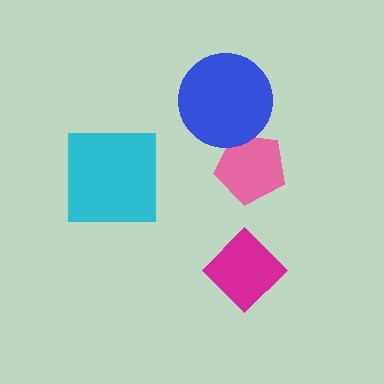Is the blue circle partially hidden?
No, no other shape covers it.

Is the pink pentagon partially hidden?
Yes, it is partially covered by another shape.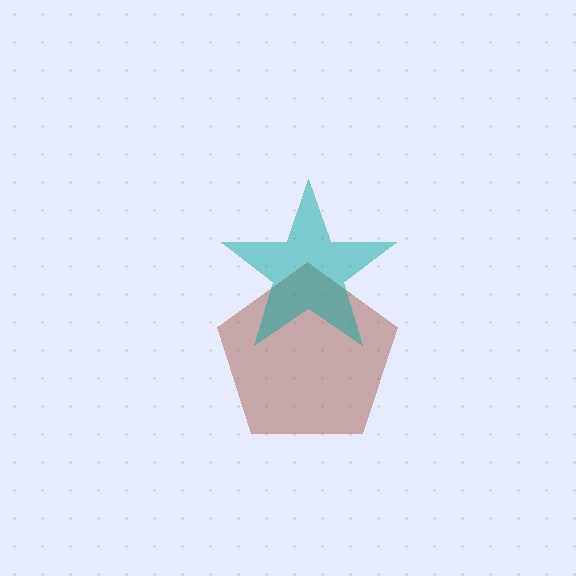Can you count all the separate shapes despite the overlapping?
Yes, there are 2 separate shapes.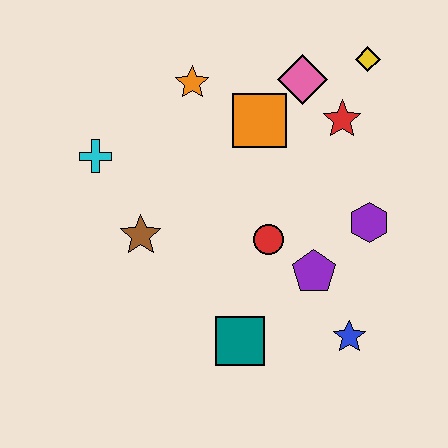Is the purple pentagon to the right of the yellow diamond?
No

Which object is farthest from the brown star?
The yellow diamond is farthest from the brown star.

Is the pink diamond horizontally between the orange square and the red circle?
No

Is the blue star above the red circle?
No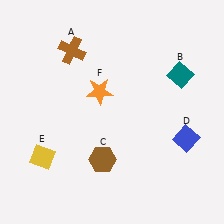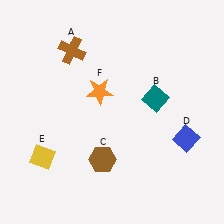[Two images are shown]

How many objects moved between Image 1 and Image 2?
1 object moved between the two images.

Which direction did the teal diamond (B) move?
The teal diamond (B) moved left.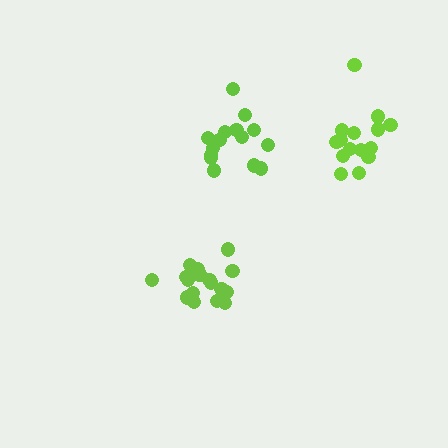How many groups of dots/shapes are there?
There are 3 groups.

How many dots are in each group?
Group 1: 15 dots, Group 2: 15 dots, Group 3: 19 dots (49 total).